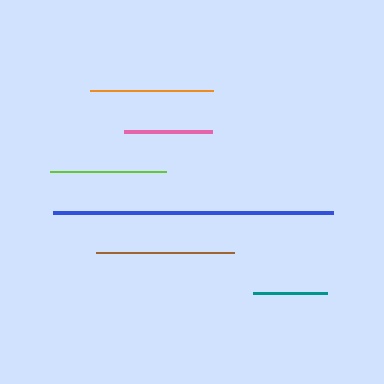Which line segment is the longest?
The blue line is the longest at approximately 279 pixels.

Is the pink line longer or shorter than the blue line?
The blue line is longer than the pink line.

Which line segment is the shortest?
The teal line is the shortest at approximately 74 pixels.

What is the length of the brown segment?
The brown segment is approximately 137 pixels long.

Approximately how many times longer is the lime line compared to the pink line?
The lime line is approximately 1.3 times the length of the pink line.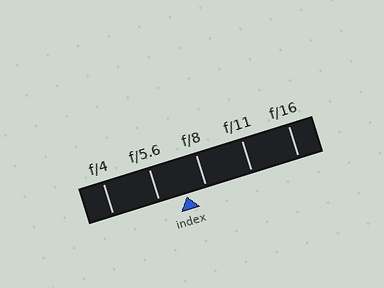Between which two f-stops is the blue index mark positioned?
The index mark is between f/5.6 and f/8.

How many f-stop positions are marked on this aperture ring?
There are 5 f-stop positions marked.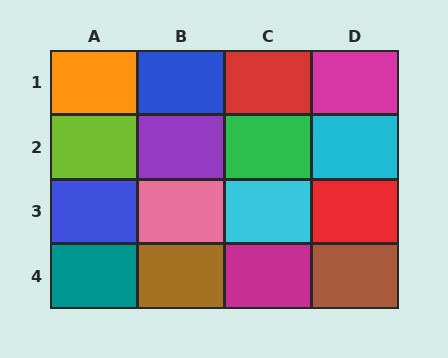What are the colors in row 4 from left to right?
Teal, brown, magenta, brown.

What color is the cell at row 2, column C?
Green.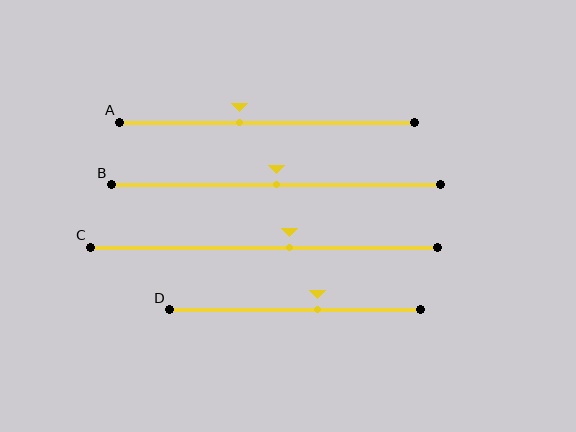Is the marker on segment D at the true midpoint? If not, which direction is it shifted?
No, the marker on segment D is shifted to the right by about 9% of the segment length.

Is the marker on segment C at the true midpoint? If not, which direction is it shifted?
No, the marker on segment C is shifted to the right by about 7% of the segment length.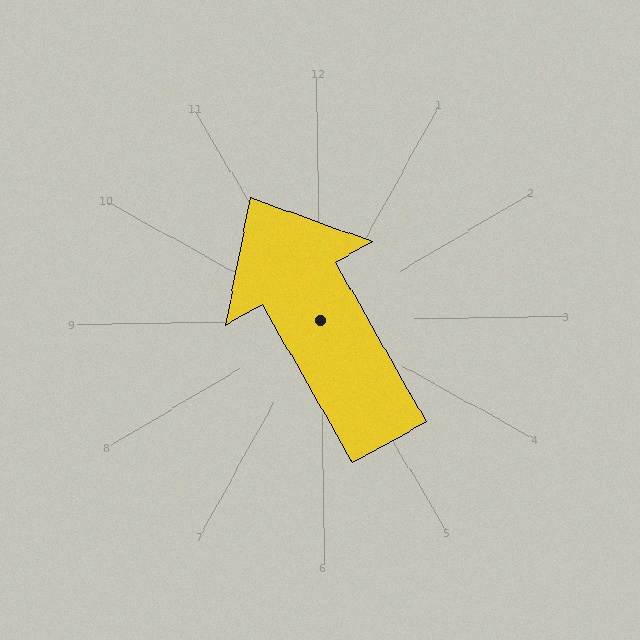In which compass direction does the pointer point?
Northwest.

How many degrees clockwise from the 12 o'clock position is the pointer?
Approximately 331 degrees.